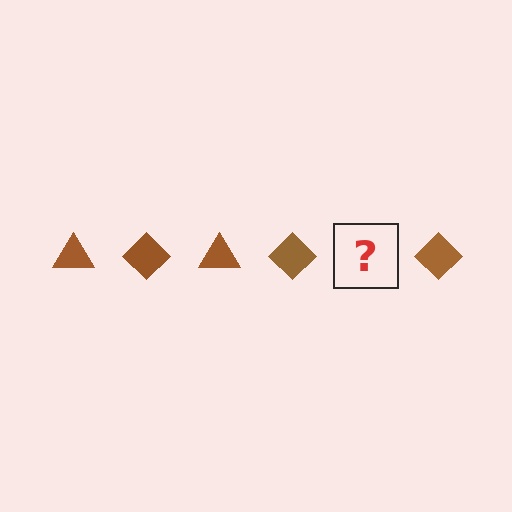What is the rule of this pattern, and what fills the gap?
The rule is that the pattern cycles through triangle, diamond shapes in brown. The gap should be filled with a brown triangle.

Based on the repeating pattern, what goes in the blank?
The blank should be a brown triangle.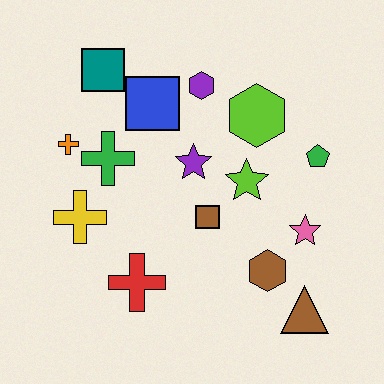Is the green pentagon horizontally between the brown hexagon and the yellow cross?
No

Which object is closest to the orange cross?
The green cross is closest to the orange cross.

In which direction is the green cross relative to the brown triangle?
The green cross is to the left of the brown triangle.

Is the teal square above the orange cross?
Yes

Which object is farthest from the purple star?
The brown triangle is farthest from the purple star.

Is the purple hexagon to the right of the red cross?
Yes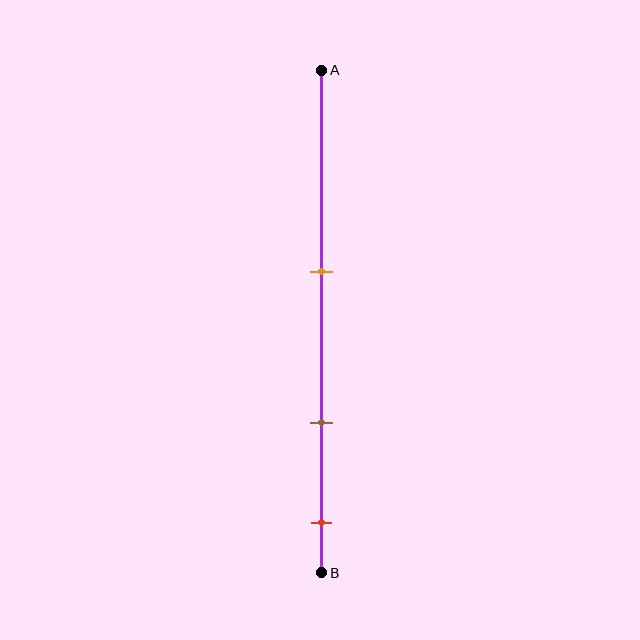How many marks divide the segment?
There are 3 marks dividing the segment.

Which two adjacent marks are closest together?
The brown and red marks are the closest adjacent pair.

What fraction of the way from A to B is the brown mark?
The brown mark is approximately 70% (0.7) of the way from A to B.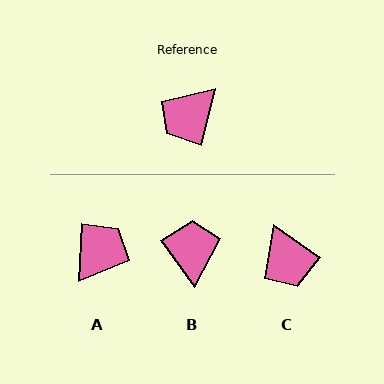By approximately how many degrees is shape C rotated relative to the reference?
Approximately 68 degrees counter-clockwise.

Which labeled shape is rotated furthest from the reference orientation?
A, about 170 degrees away.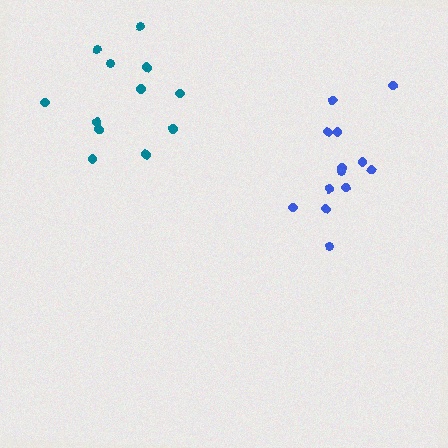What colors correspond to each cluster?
The clusters are colored: blue, teal.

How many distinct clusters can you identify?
There are 2 distinct clusters.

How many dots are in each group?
Group 1: 13 dots, Group 2: 12 dots (25 total).